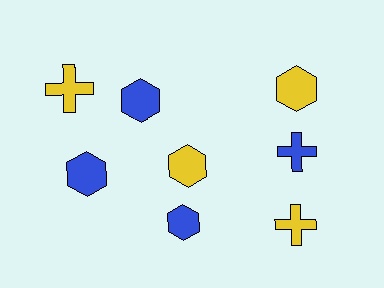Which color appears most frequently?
Yellow, with 4 objects.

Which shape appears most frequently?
Hexagon, with 5 objects.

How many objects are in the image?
There are 8 objects.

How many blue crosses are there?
There is 1 blue cross.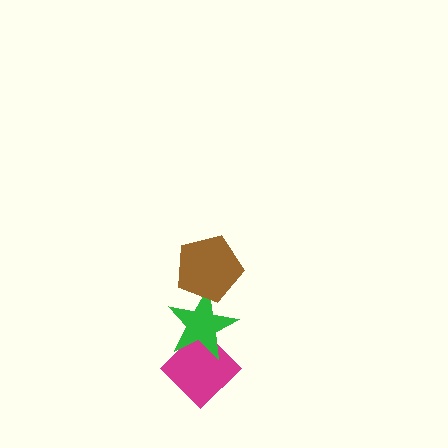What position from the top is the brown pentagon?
The brown pentagon is 1st from the top.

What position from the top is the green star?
The green star is 2nd from the top.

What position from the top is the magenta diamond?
The magenta diamond is 3rd from the top.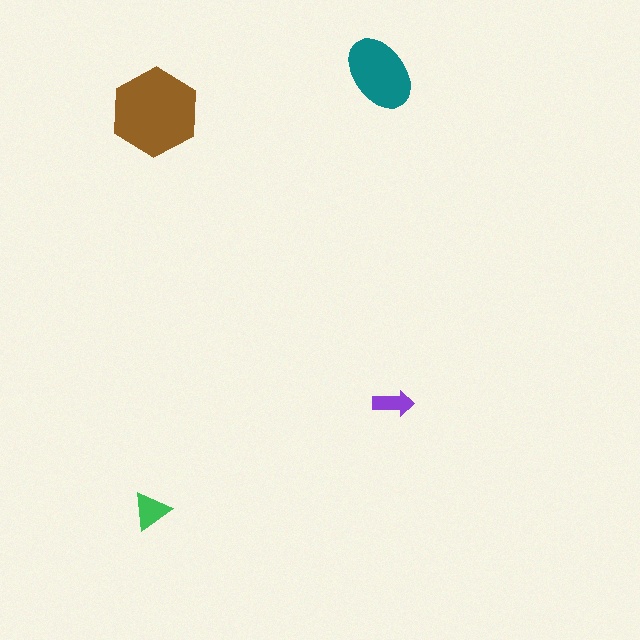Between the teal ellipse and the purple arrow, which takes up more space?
The teal ellipse.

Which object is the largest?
The brown hexagon.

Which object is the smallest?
The purple arrow.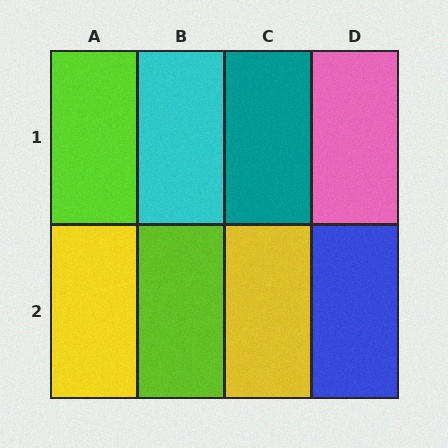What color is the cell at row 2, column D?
Blue.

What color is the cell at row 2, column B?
Lime.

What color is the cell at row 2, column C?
Yellow.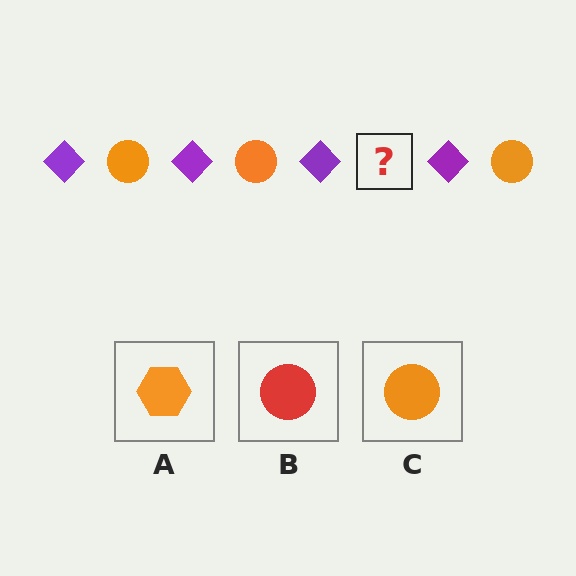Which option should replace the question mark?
Option C.